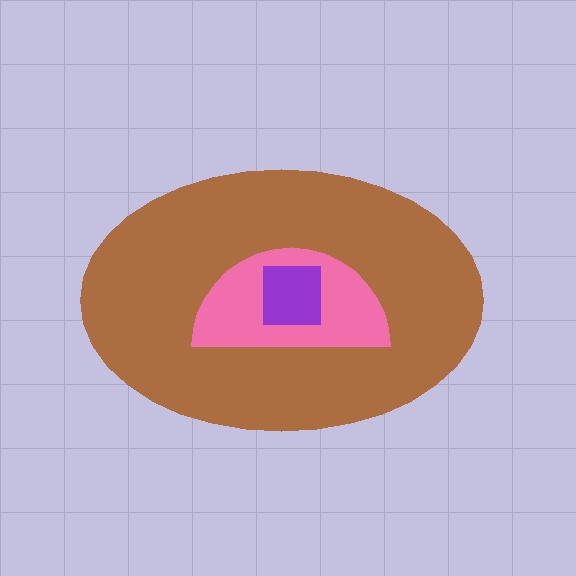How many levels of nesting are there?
3.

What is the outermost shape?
The brown ellipse.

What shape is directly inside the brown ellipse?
The pink semicircle.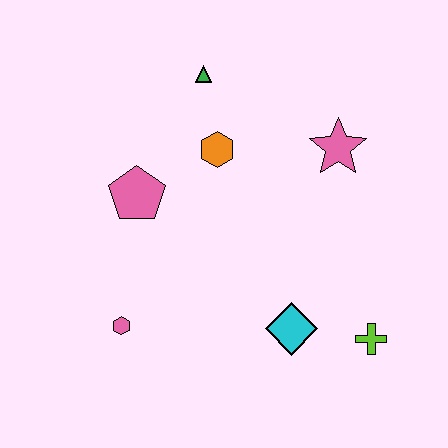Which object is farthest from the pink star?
The pink hexagon is farthest from the pink star.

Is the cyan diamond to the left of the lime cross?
Yes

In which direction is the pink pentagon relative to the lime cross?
The pink pentagon is to the left of the lime cross.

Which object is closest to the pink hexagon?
The pink pentagon is closest to the pink hexagon.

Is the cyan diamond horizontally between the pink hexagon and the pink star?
Yes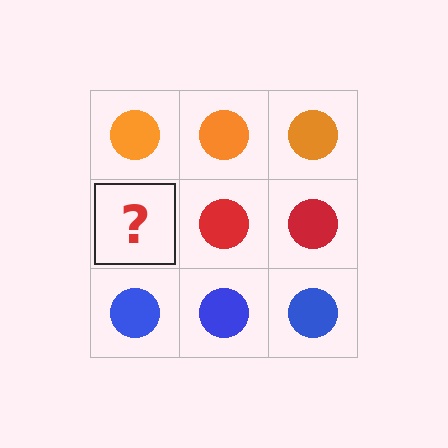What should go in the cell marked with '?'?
The missing cell should contain a red circle.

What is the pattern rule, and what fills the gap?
The rule is that each row has a consistent color. The gap should be filled with a red circle.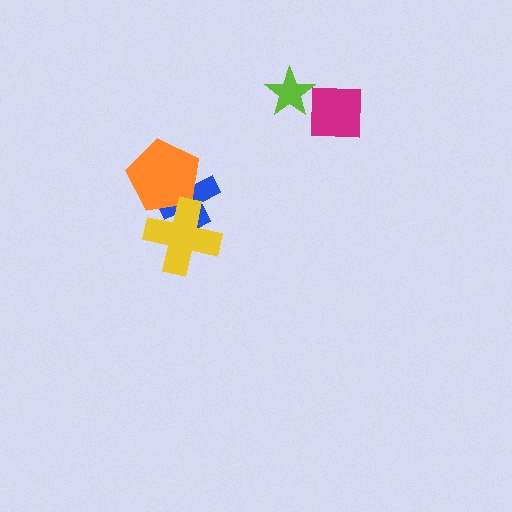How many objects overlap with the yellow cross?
2 objects overlap with the yellow cross.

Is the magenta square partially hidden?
No, no other shape covers it.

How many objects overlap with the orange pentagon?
2 objects overlap with the orange pentagon.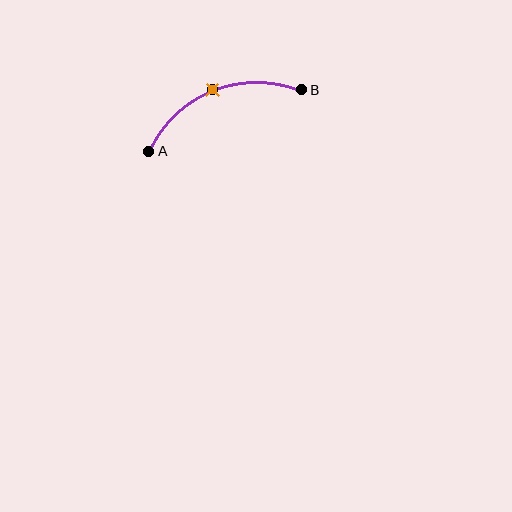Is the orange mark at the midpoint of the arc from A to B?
Yes. The orange mark lies on the arc at equal arc-length from both A and B — it is the arc midpoint.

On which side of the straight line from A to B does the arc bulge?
The arc bulges above the straight line connecting A and B.